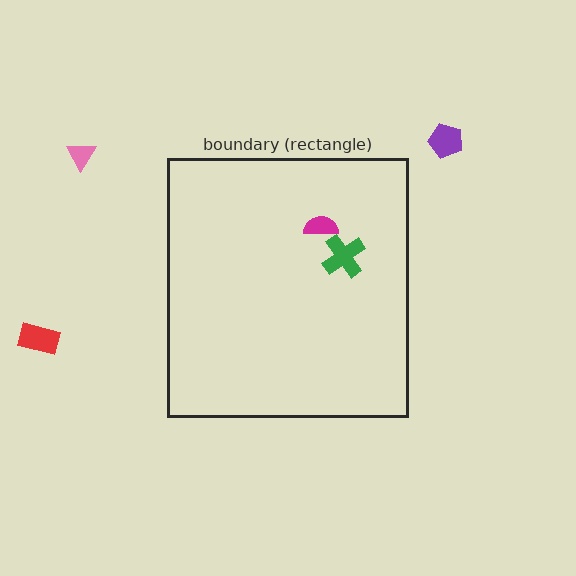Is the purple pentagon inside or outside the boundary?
Outside.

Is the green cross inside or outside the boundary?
Inside.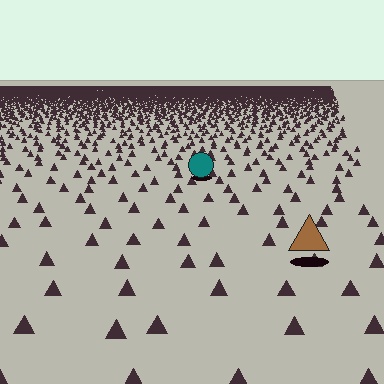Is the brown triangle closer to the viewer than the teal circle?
Yes. The brown triangle is closer — you can tell from the texture gradient: the ground texture is coarser near it.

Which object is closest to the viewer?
The brown triangle is closest. The texture marks near it are larger and more spread out.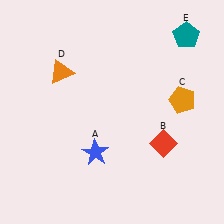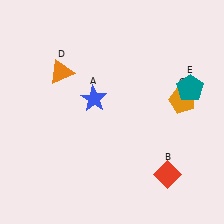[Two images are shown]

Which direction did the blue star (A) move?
The blue star (A) moved up.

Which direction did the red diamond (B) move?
The red diamond (B) moved down.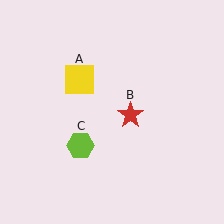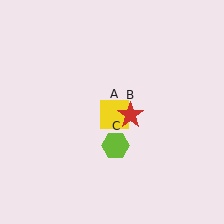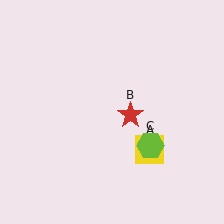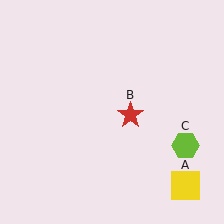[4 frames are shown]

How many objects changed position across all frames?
2 objects changed position: yellow square (object A), lime hexagon (object C).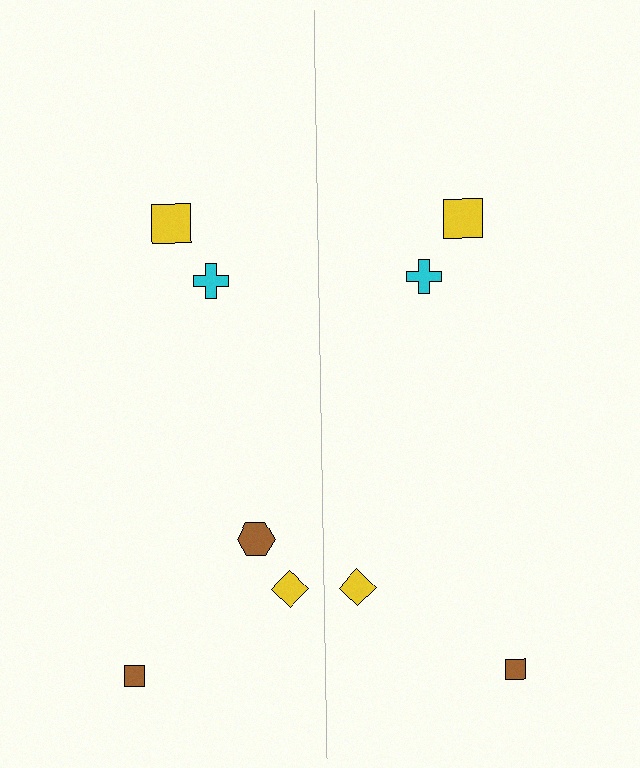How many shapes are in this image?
There are 9 shapes in this image.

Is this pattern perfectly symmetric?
No, the pattern is not perfectly symmetric. A brown hexagon is missing from the right side.